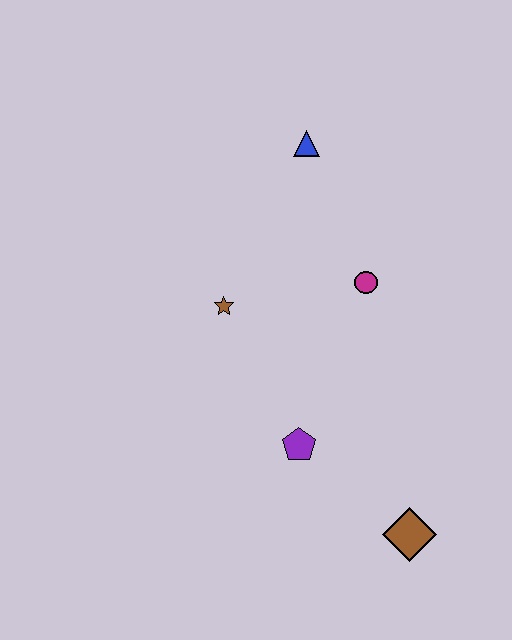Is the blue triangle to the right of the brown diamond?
No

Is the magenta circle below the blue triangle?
Yes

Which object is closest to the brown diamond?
The purple pentagon is closest to the brown diamond.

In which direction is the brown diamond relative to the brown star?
The brown diamond is below the brown star.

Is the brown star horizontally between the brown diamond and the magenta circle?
No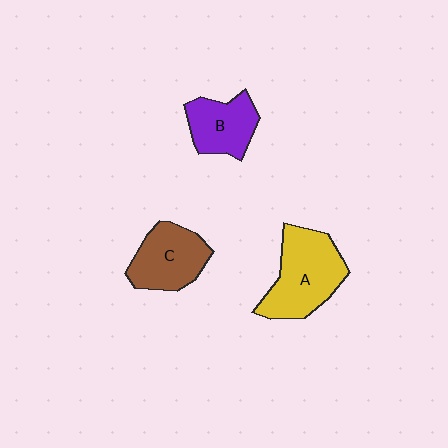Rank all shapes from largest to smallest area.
From largest to smallest: A (yellow), C (brown), B (purple).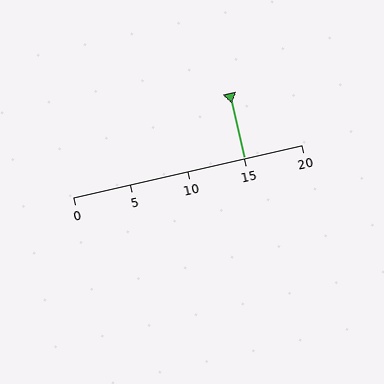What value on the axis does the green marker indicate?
The marker indicates approximately 15.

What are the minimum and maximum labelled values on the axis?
The axis runs from 0 to 20.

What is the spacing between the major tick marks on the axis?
The major ticks are spaced 5 apart.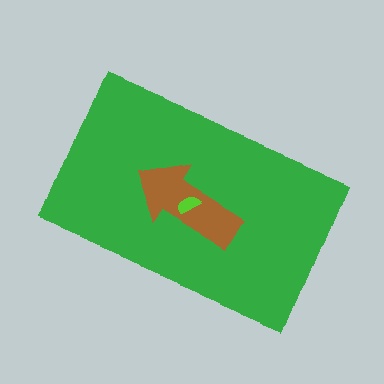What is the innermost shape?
The lime semicircle.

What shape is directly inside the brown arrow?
The lime semicircle.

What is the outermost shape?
The green rectangle.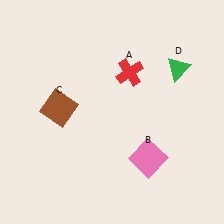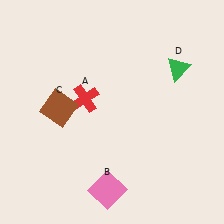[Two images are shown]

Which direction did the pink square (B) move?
The pink square (B) moved left.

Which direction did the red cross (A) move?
The red cross (A) moved left.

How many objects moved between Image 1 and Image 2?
2 objects moved between the two images.